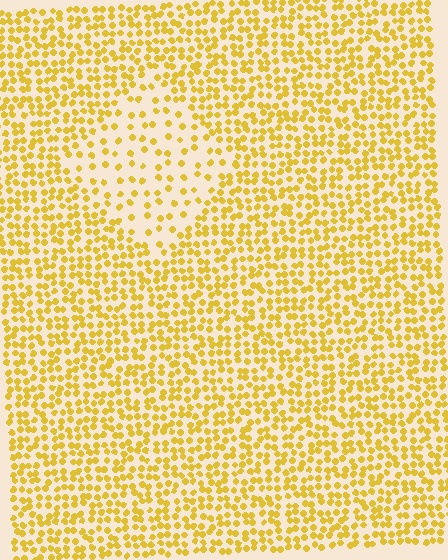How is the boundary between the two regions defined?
The boundary is defined by a change in element density (approximately 2.3x ratio). All elements are the same color, size, and shape.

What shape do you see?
I see a diamond.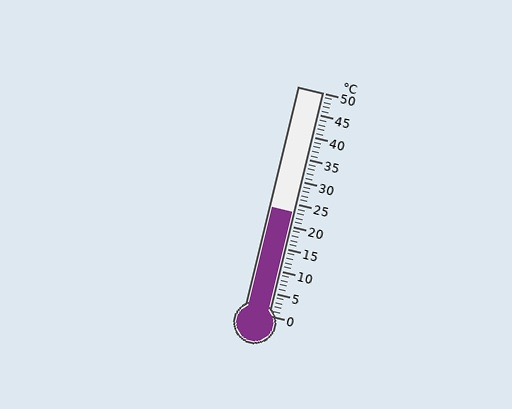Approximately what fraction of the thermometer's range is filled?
The thermometer is filled to approximately 45% of its range.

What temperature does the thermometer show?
The thermometer shows approximately 23°C.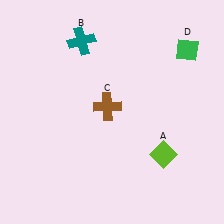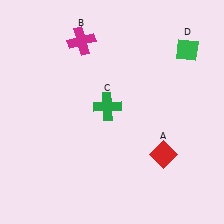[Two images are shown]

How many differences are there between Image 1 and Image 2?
There are 3 differences between the two images.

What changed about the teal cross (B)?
In Image 1, B is teal. In Image 2, it changed to magenta.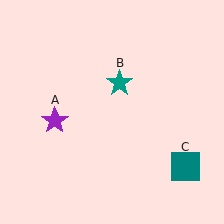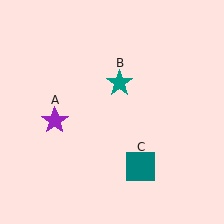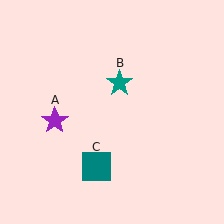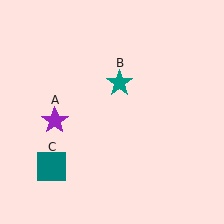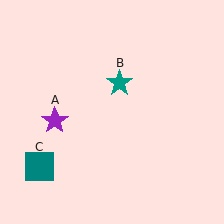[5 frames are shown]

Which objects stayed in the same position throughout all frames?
Purple star (object A) and teal star (object B) remained stationary.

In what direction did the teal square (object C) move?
The teal square (object C) moved left.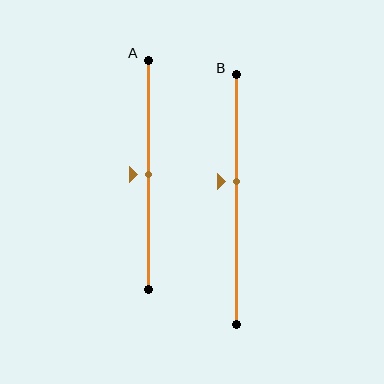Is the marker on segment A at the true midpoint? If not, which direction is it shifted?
Yes, the marker on segment A is at the true midpoint.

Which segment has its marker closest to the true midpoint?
Segment A has its marker closest to the true midpoint.